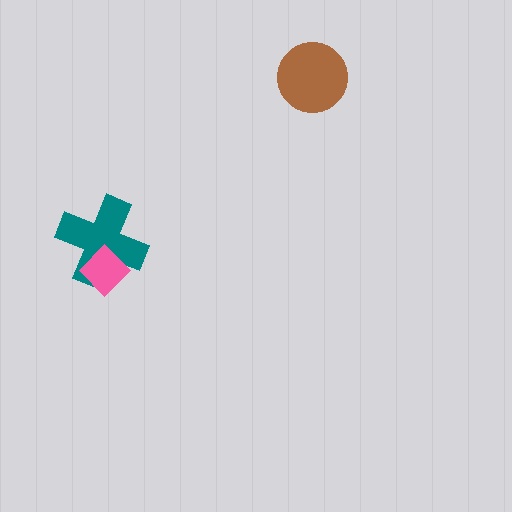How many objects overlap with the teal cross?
1 object overlaps with the teal cross.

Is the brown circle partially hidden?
No, no other shape covers it.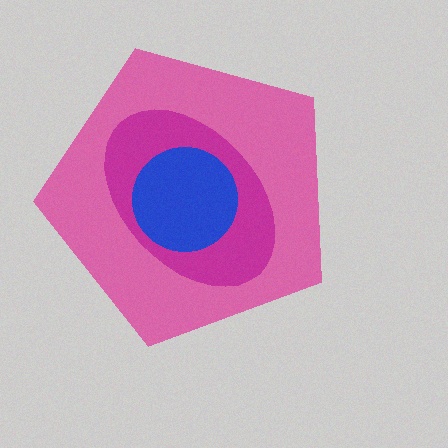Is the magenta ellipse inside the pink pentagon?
Yes.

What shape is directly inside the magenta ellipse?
The blue circle.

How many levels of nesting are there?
3.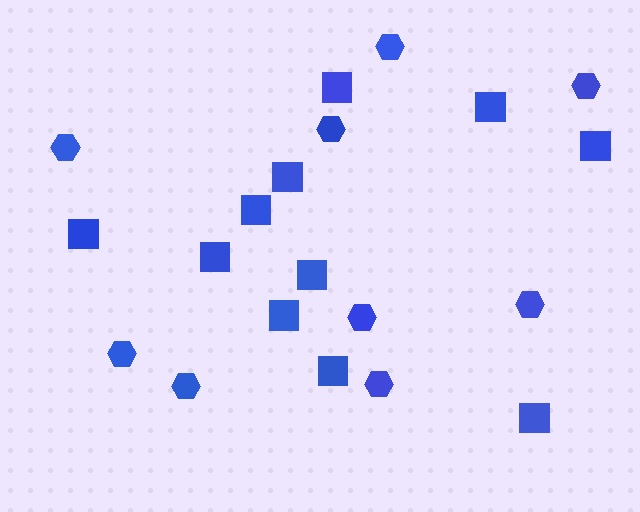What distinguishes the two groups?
There are 2 groups: one group of hexagons (9) and one group of squares (11).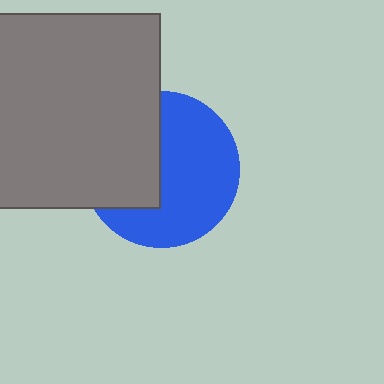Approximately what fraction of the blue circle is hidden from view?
Roughly 40% of the blue circle is hidden behind the gray square.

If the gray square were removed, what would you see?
You would see the complete blue circle.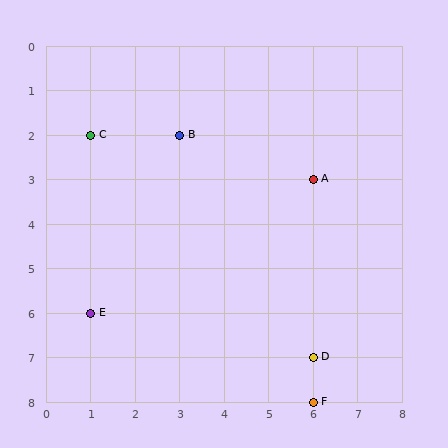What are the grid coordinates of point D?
Point D is at grid coordinates (6, 7).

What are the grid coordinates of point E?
Point E is at grid coordinates (1, 6).